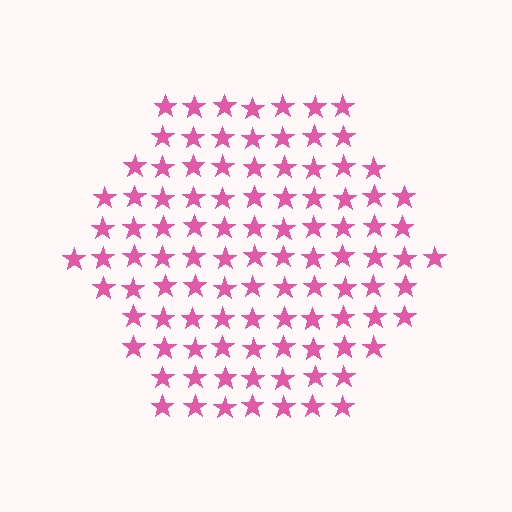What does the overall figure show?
The overall figure shows a hexagon.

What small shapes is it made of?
It is made of small stars.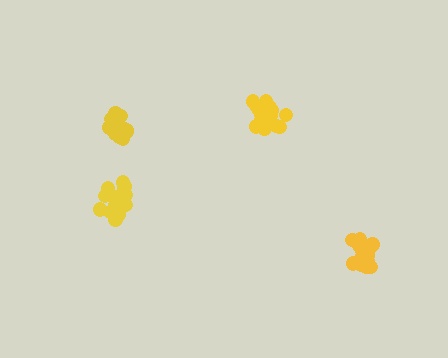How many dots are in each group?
Group 1: 18 dots, Group 2: 20 dots, Group 3: 20 dots, Group 4: 19 dots (77 total).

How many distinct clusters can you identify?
There are 4 distinct clusters.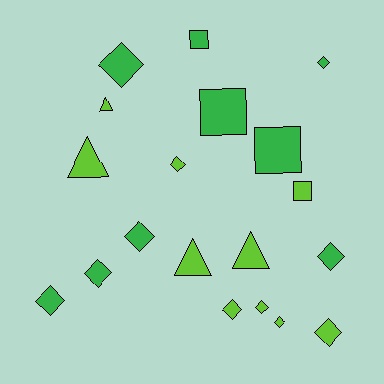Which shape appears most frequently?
Diamond, with 11 objects.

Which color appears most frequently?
Lime, with 10 objects.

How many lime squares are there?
There is 1 lime square.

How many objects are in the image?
There are 19 objects.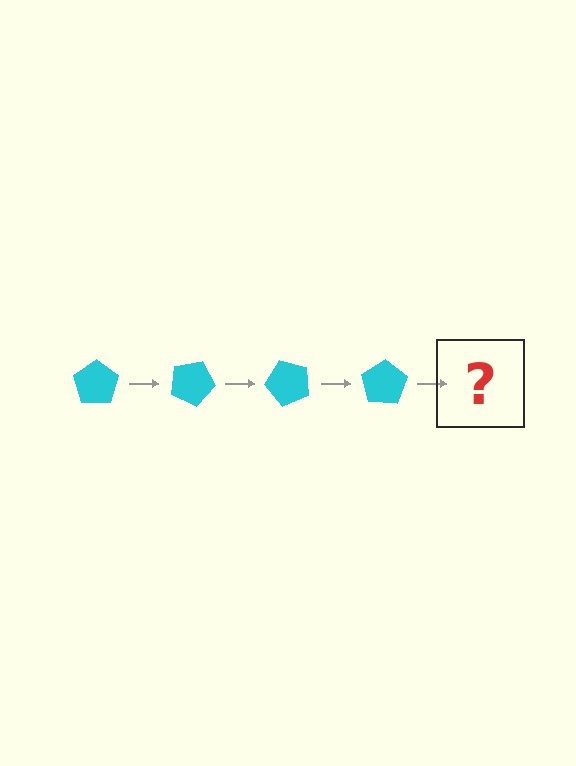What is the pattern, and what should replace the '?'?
The pattern is that the pentagon rotates 25 degrees each step. The '?' should be a cyan pentagon rotated 100 degrees.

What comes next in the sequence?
The next element should be a cyan pentagon rotated 100 degrees.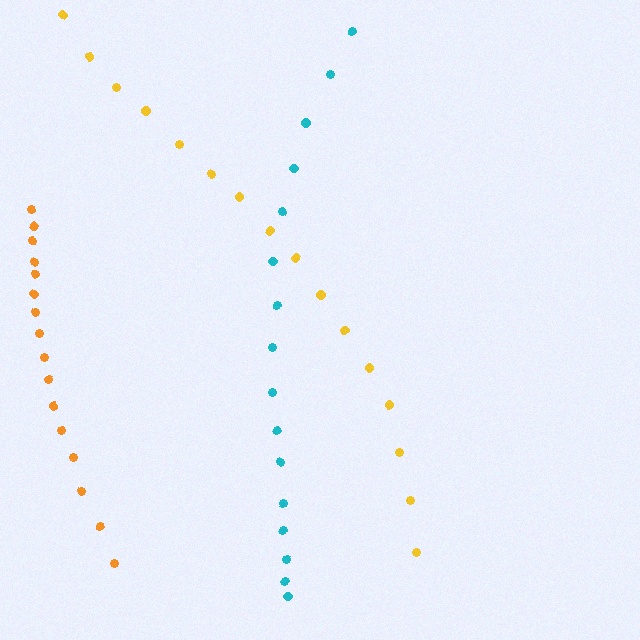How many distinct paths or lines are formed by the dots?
There are 3 distinct paths.